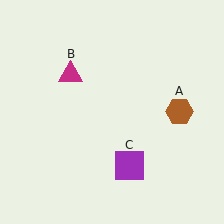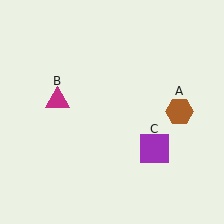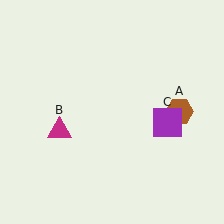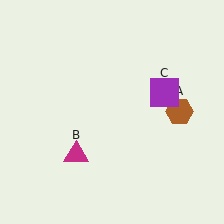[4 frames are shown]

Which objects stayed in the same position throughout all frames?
Brown hexagon (object A) remained stationary.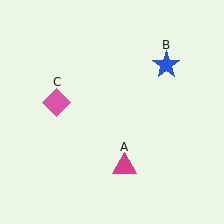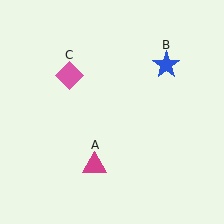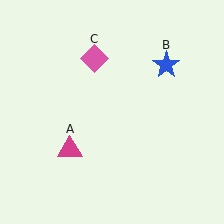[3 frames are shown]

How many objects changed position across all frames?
2 objects changed position: magenta triangle (object A), pink diamond (object C).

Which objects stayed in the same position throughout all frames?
Blue star (object B) remained stationary.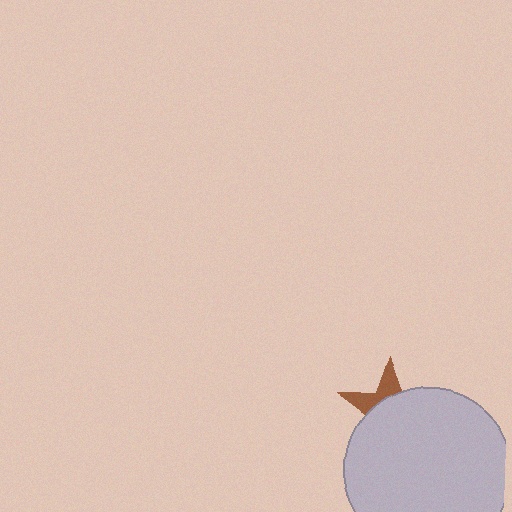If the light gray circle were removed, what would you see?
You would see the complete brown star.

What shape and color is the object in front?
The object in front is a light gray circle.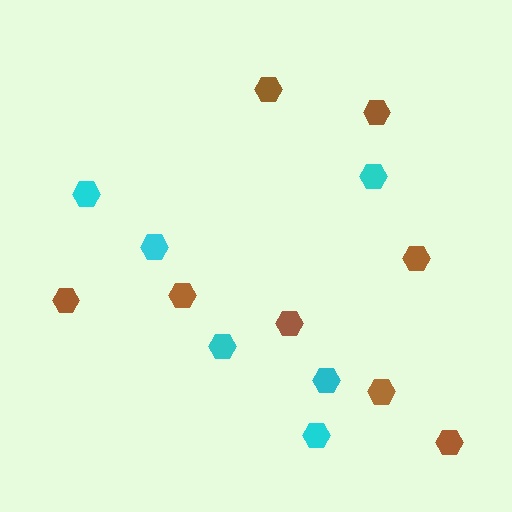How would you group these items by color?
There are 2 groups: one group of brown hexagons (8) and one group of cyan hexagons (6).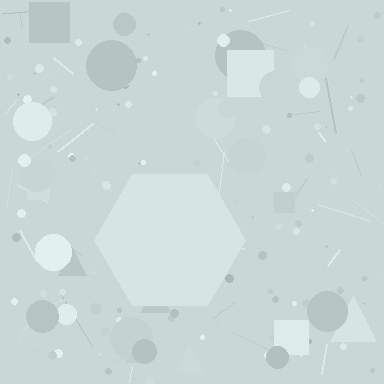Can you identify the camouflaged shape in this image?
The camouflaged shape is a hexagon.